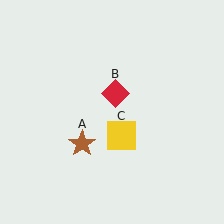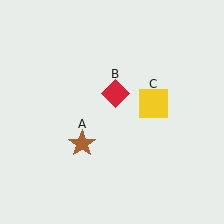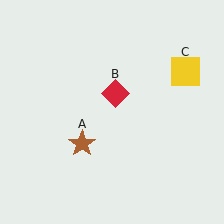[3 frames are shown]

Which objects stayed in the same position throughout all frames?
Brown star (object A) and red diamond (object B) remained stationary.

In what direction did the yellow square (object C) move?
The yellow square (object C) moved up and to the right.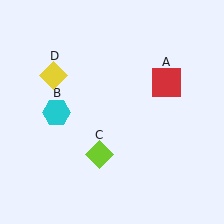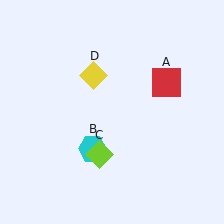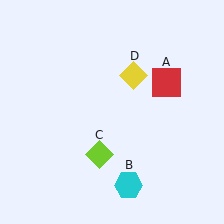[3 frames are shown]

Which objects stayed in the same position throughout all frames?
Red square (object A) and lime diamond (object C) remained stationary.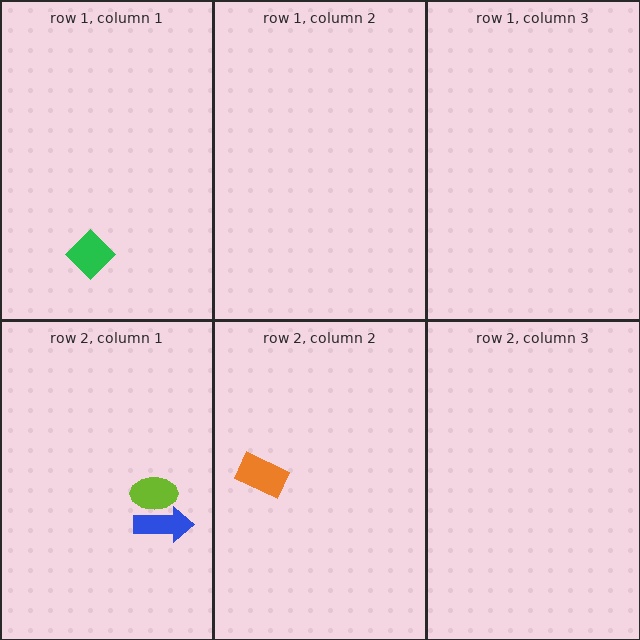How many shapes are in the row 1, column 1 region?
1.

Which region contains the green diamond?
The row 1, column 1 region.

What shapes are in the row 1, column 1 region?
The green diamond.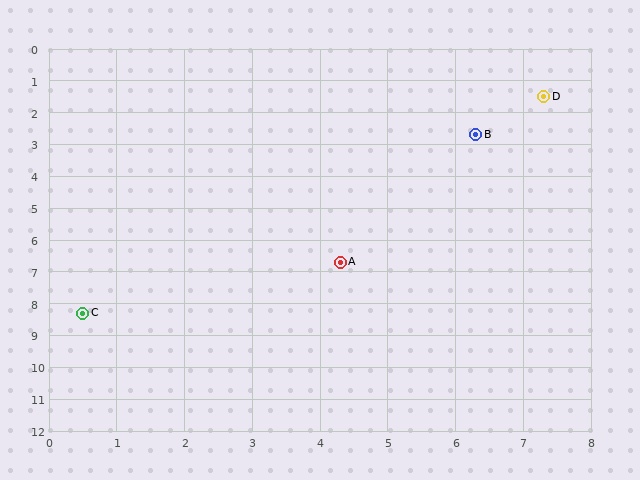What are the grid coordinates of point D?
Point D is at approximately (7.3, 1.5).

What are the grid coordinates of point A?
Point A is at approximately (4.3, 6.7).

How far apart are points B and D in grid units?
Points B and D are about 1.6 grid units apart.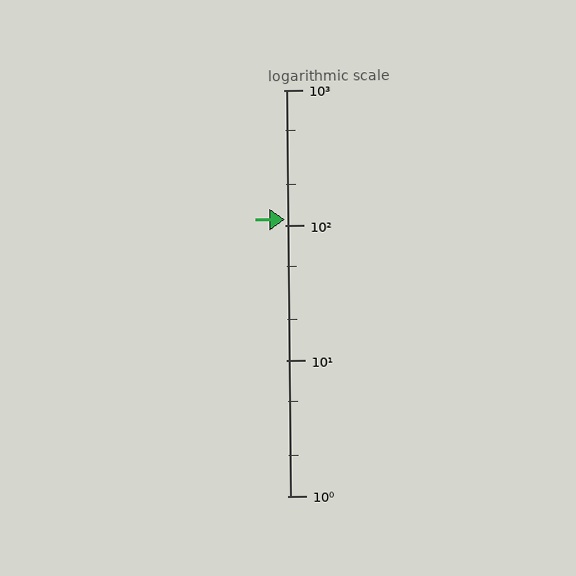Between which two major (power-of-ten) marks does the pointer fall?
The pointer is between 100 and 1000.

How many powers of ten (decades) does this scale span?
The scale spans 3 decades, from 1 to 1000.